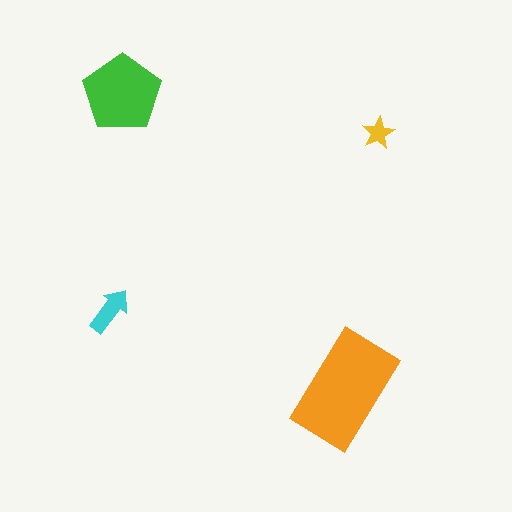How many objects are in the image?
There are 4 objects in the image.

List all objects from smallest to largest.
The yellow star, the cyan arrow, the green pentagon, the orange rectangle.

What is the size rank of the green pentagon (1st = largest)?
2nd.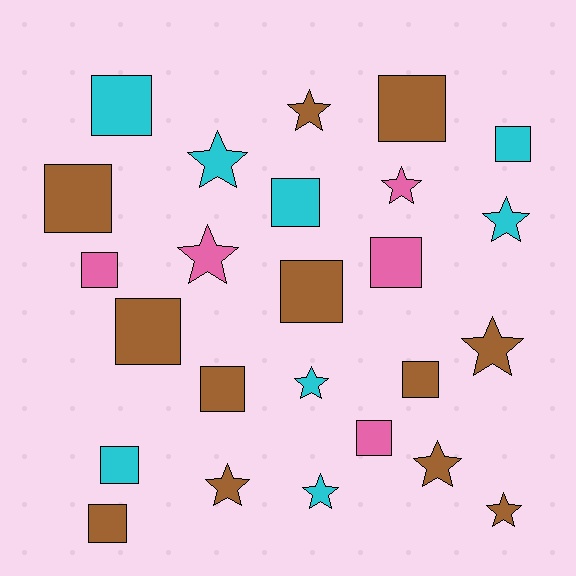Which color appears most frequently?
Brown, with 12 objects.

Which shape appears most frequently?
Square, with 14 objects.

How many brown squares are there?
There are 7 brown squares.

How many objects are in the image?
There are 25 objects.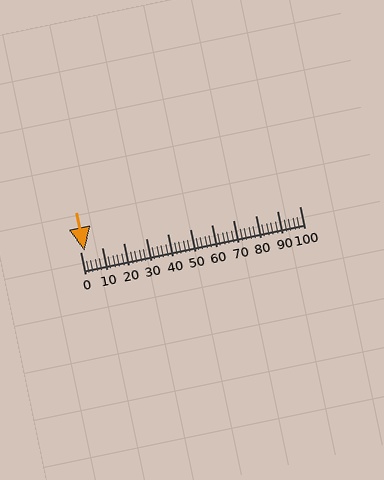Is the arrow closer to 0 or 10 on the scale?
The arrow is closer to 0.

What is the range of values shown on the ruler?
The ruler shows values from 0 to 100.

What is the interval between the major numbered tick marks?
The major tick marks are spaced 10 units apart.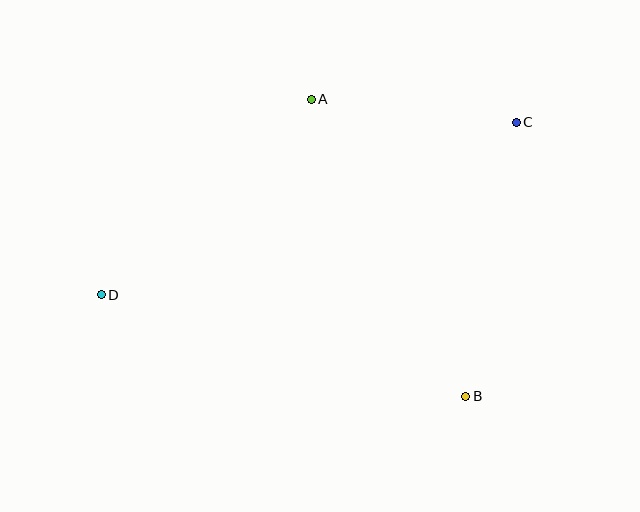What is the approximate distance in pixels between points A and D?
The distance between A and D is approximately 287 pixels.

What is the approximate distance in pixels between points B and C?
The distance between B and C is approximately 279 pixels.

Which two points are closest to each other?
Points A and C are closest to each other.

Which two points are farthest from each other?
Points C and D are farthest from each other.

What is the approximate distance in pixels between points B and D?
The distance between B and D is approximately 378 pixels.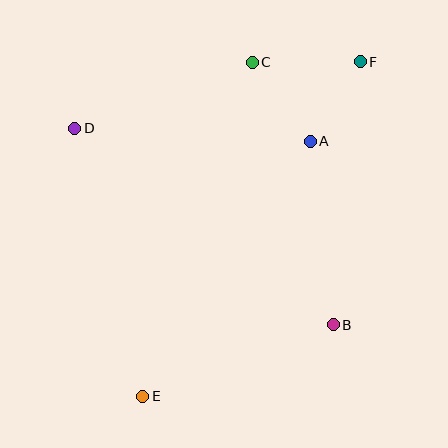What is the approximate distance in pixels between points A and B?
The distance between A and B is approximately 185 pixels.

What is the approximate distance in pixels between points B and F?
The distance between B and F is approximately 265 pixels.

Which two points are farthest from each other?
Points E and F are farthest from each other.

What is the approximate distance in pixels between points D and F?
The distance between D and F is approximately 293 pixels.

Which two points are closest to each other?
Points A and F are closest to each other.